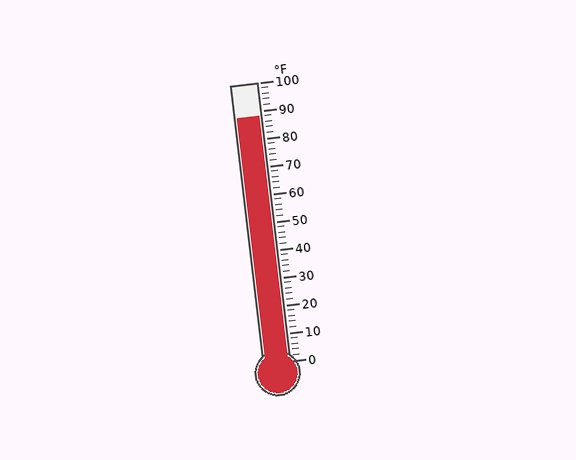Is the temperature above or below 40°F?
The temperature is above 40°F.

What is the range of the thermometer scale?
The thermometer scale ranges from 0°F to 100°F.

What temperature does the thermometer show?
The thermometer shows approximately 88°F.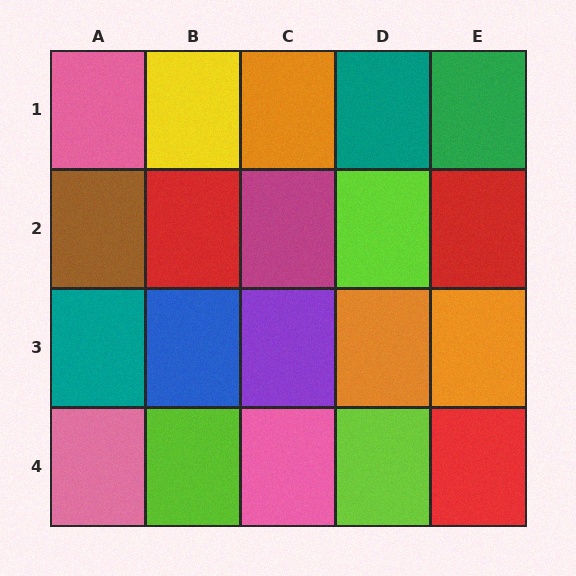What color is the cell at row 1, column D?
Teal.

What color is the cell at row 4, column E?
Red.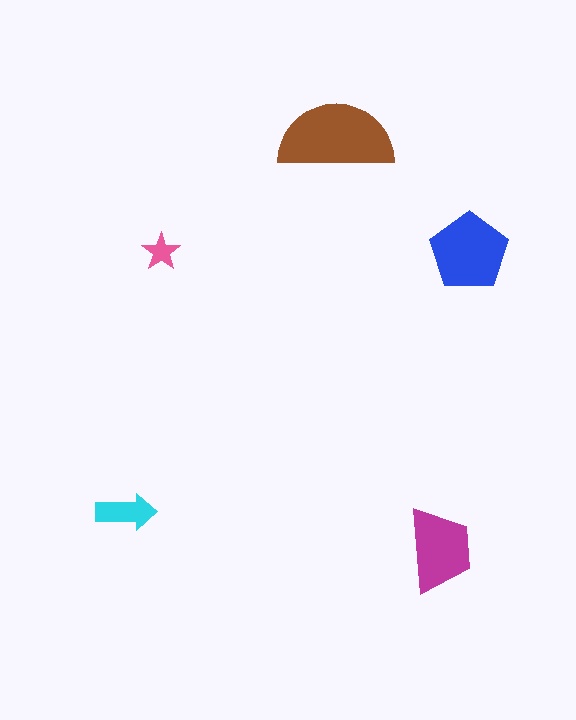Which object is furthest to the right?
The blue pentagon is rightmost.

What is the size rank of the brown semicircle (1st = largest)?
1st.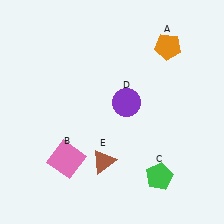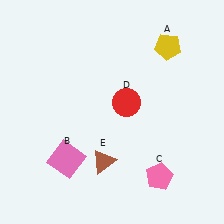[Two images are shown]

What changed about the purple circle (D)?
In Image 1, D is purple. In Image 2, it changed to red.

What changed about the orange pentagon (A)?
In Image 1, A is orange. In Image 2, it changed to yellow.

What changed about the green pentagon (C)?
In Image 1, C is green. In Image 2, it changed to pink.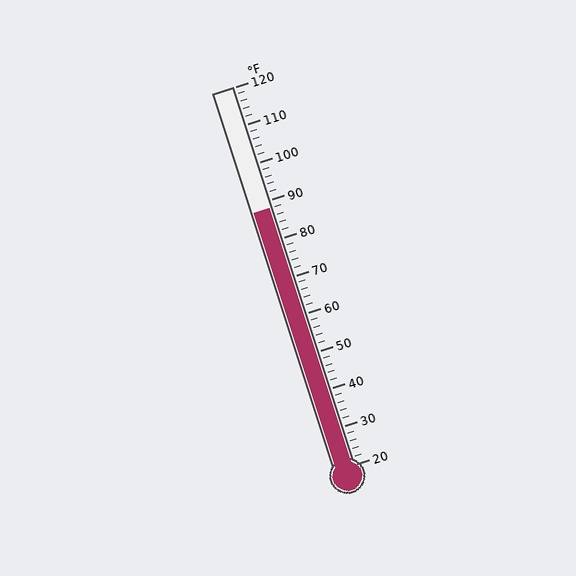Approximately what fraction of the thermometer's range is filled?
The thermometer is filled to approximately 70% of its range.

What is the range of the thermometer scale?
The thermometer scale ranges from 20°F to 120°F.